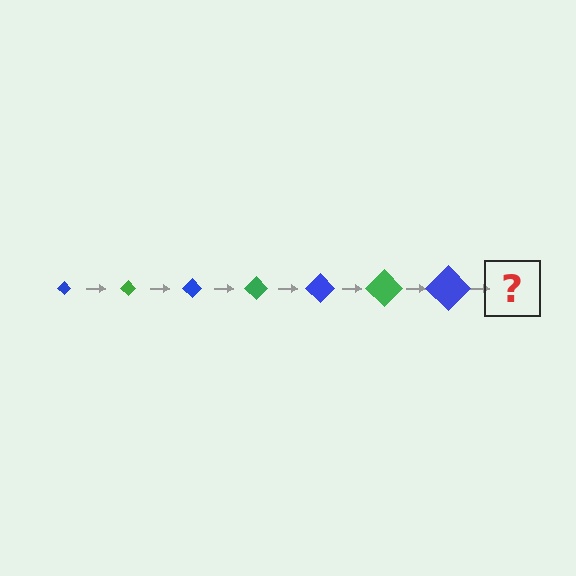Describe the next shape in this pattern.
It should be a green diamond, larger than the previous one.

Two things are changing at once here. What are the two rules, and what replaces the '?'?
The two rules are that the diamond grows larger each step and the color cycles through blue and green. The '?' should be a green diamond, larger than the previous one.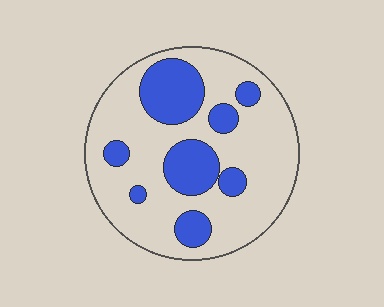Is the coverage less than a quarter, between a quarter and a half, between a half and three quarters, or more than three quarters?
Between a quarter and a half.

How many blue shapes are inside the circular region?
8.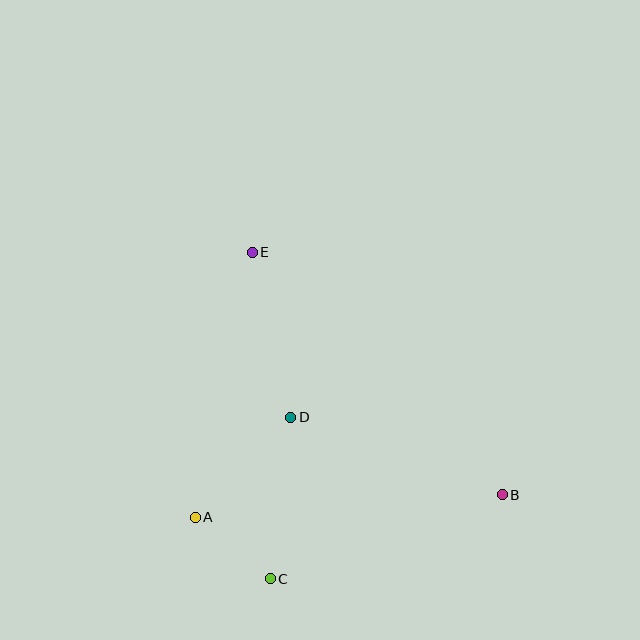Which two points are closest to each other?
Points A and C are closest to each other.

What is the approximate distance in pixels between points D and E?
The distance between D and E is approximately 170 pixels.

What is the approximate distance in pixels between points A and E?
The distance between A and E is approximately 271 pixels.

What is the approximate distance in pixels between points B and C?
The distance between B and C is approximately 246 pixels.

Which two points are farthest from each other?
Points B and E are farthest from each other.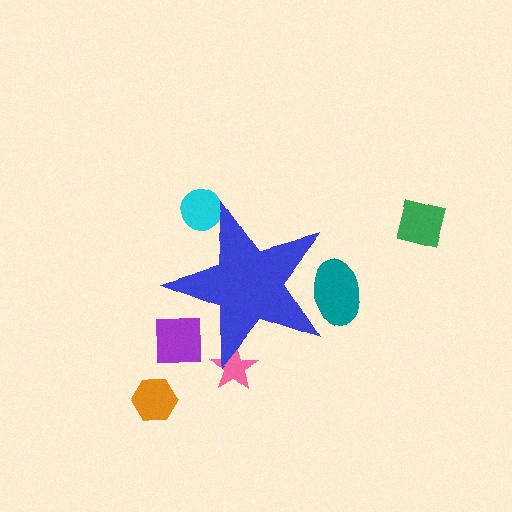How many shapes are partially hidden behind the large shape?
4 shapes are partially hidden.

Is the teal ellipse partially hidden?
Yes, the teal ellipse is partially hidden behind the blue star.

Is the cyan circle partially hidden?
Yes, the cyan circle is partially hidden behind the blue star.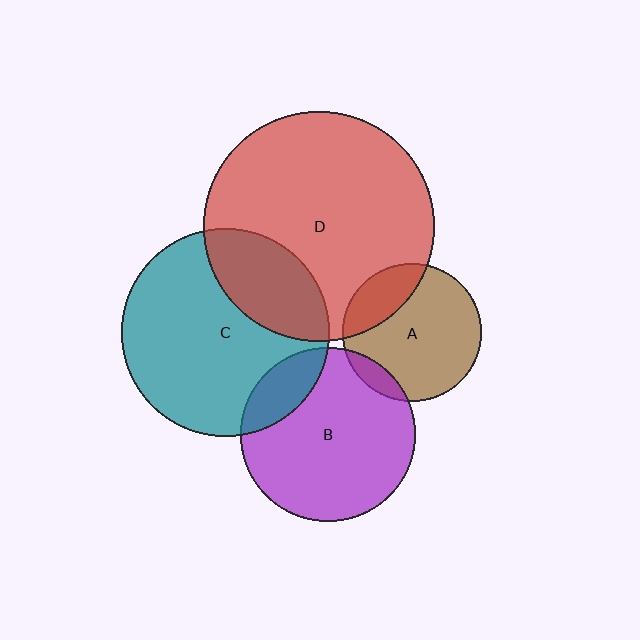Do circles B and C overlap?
Yes.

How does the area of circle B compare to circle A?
Approximately 1.6 times.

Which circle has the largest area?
Circle D (red).